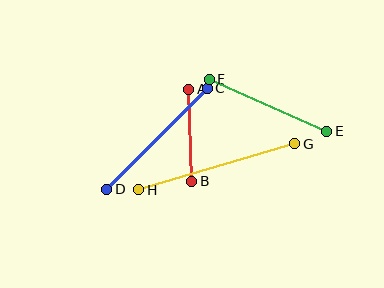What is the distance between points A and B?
The distance is approximately 92 pixels.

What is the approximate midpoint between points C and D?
The midpoint is at approximately (157, 139) pixels.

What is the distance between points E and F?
The distance is approximately 129 pixels.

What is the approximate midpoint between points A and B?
The midpoint is at approximately (190, 135) pixels.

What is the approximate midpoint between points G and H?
The midpoint is at approximately (217, 167) pixels.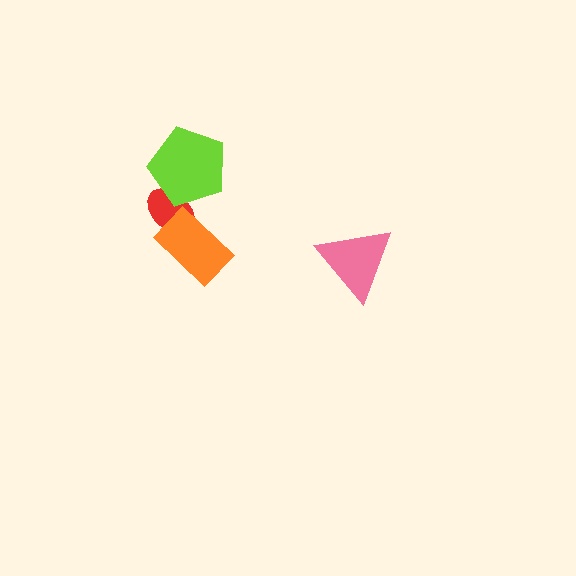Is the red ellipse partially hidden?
Yes, it is partially covered by another shape.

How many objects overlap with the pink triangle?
0 objects overlap with the pink triangle.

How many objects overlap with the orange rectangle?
1 object overlaps with the orange rectangle.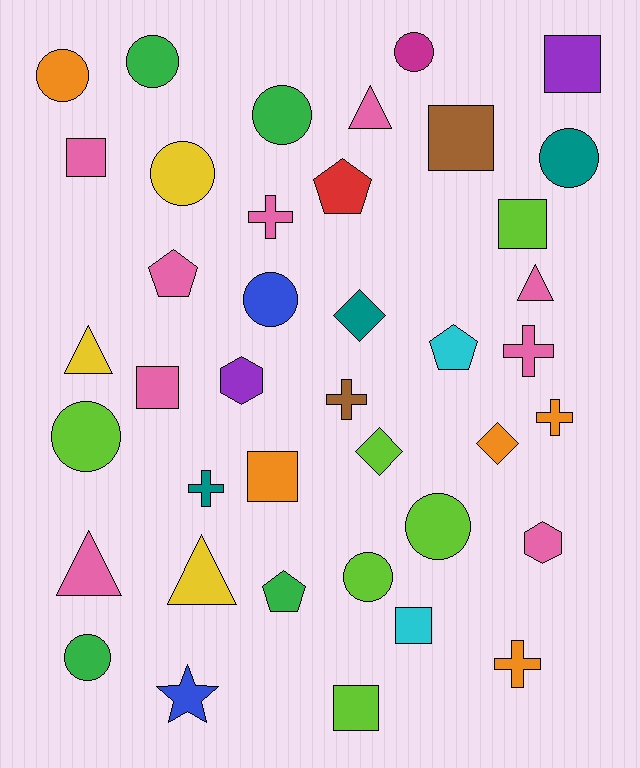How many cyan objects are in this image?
There are 2 cyan objects.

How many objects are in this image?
There are 40 objects.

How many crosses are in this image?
There are 6 crosses.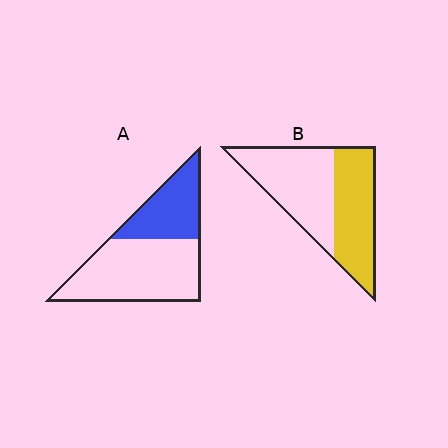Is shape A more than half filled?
No.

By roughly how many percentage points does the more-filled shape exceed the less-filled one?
By roughly 10 percentage points (B over A).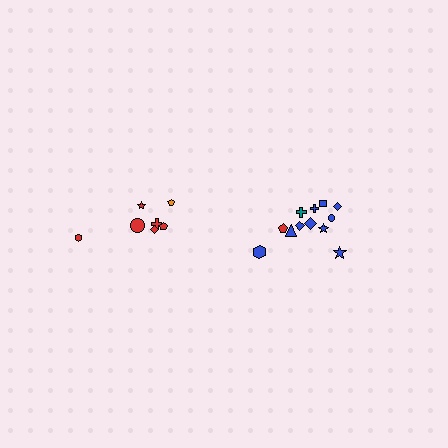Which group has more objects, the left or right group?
The right group.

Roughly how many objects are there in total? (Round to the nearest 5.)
Roughly 20 objects in total.